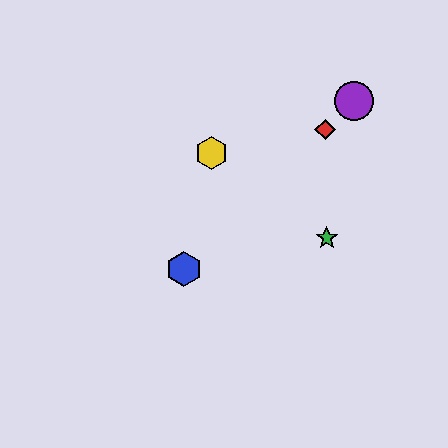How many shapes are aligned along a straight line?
3 shapes (the red diamond, the blue hexagon, the purple circle) are aligned along a straight line.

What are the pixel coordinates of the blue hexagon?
The blue hexagon is at (184, 269).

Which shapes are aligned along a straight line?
The red diamond, the blue hexagon, the purple circle are aligned along a straight line.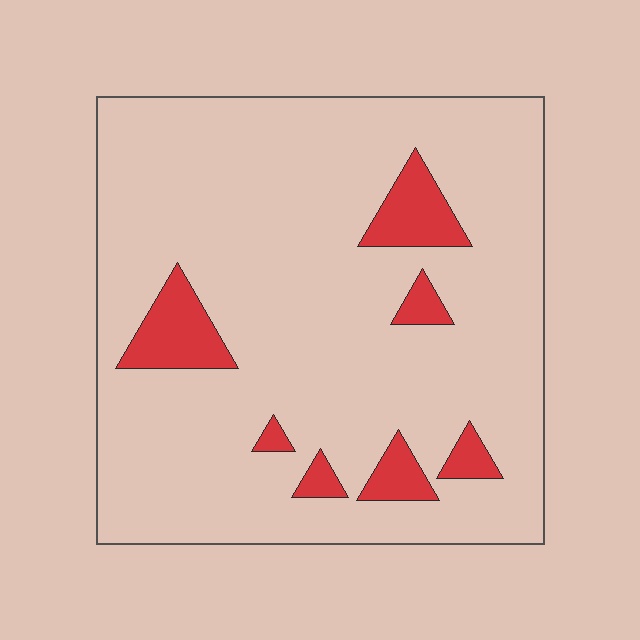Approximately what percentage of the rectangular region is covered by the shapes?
Approximately 10%.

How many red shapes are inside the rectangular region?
7.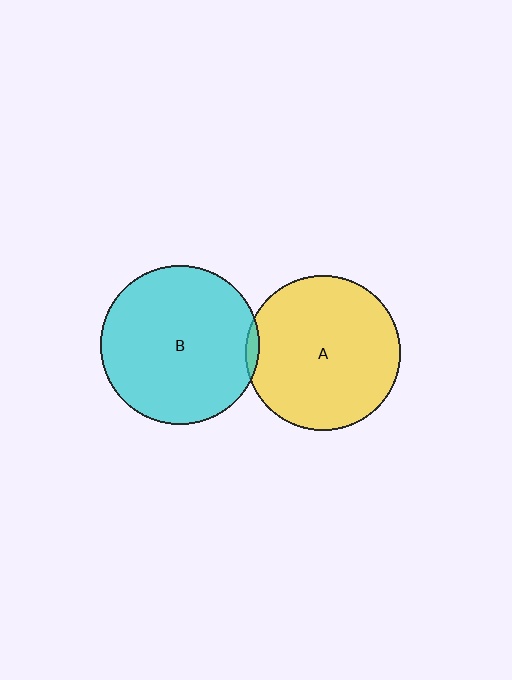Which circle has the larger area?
Circle B (cyan).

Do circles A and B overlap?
Yes.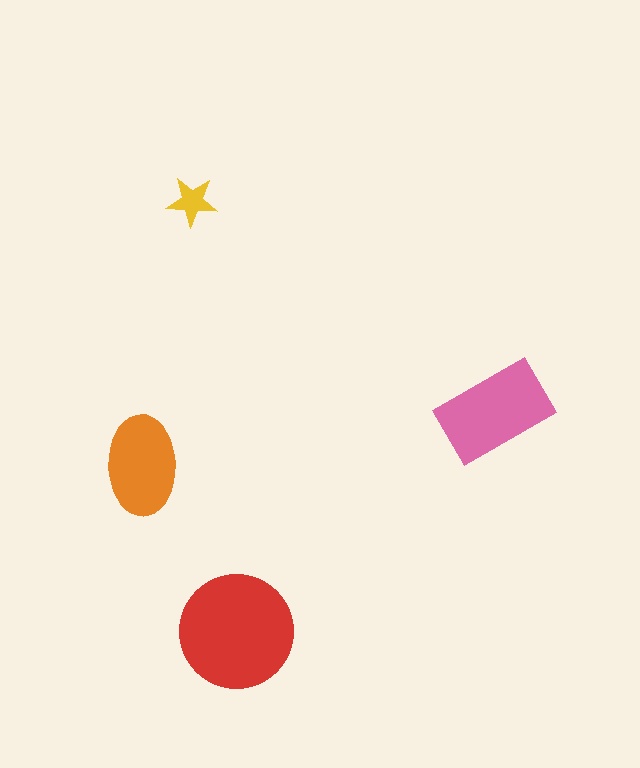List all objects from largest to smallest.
The red circle, the pink rectangle, the orange ellipse, the yellow star.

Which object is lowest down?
The red circle is bottommost.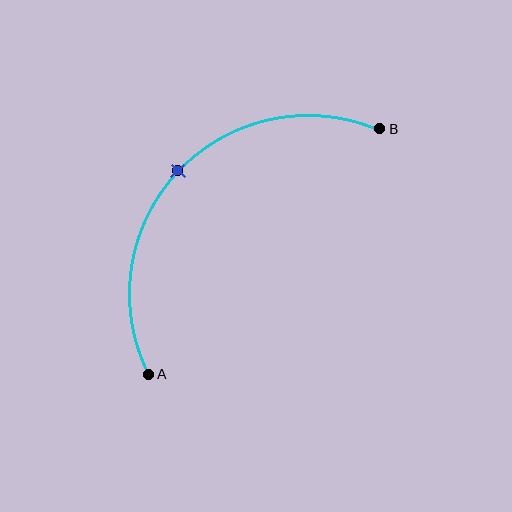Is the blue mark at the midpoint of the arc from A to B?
Yes. The blue mark lies on the arc at equal arc-length from both A and B — it is the arc midpoint.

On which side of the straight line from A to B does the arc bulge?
The arc bulges above and to the left of the straight line connecting A and B.